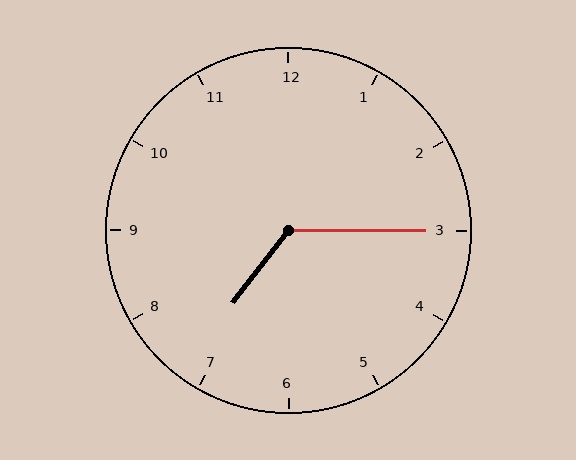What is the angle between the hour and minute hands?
Approximately 128 degrees.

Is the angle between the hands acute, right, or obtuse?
It is obtuse.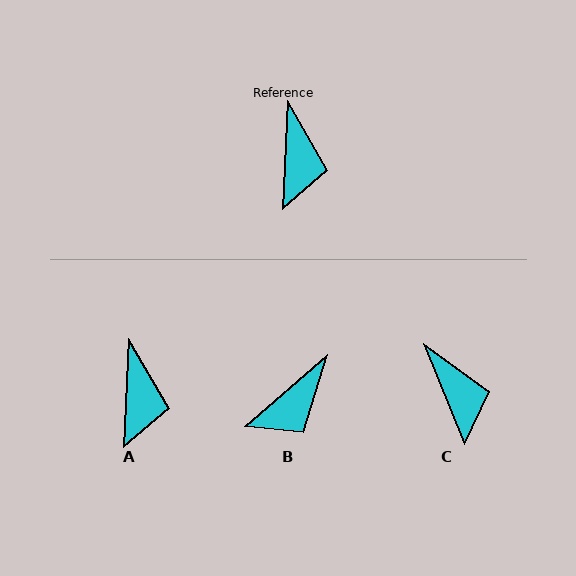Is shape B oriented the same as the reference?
No, it is off by about 47 degrees.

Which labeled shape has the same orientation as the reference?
A.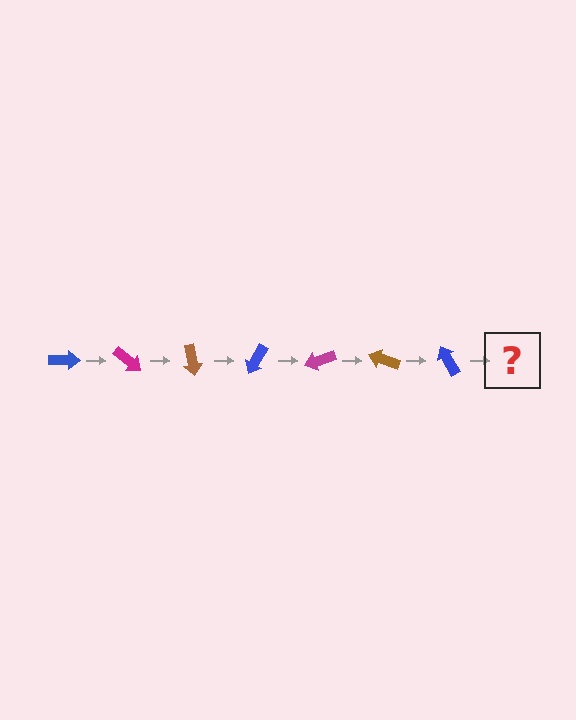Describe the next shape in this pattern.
It should be a magenta arrow, rotated 280 degrees from the start.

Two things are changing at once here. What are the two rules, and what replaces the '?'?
The two rules are that it rotates 40 degrees each step and the color cycles through blue, magenta, and brown. The '?' should be a magenta arrow, rotated 280 degrees from the start.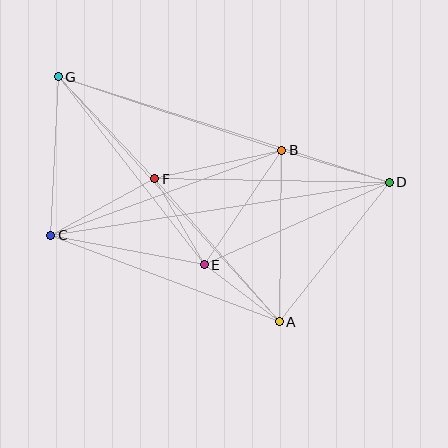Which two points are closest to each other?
Points A and E are closest to each other.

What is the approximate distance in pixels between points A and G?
The distance between A and G is approximately 330 pixels.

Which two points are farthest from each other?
Points D and G are farthest from each other.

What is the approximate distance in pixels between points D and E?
The distance between D and E is approximately 202 pixels.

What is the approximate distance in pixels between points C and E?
The distance between C and E is approximately 157 pixels.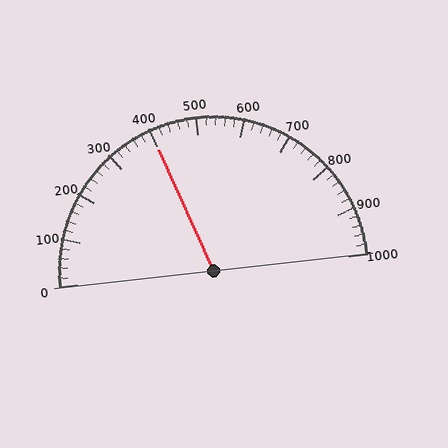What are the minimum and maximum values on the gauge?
The gauge ranges from 0 to 1000.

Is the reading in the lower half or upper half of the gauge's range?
The reading is in the lower half of the range (0 to 1000).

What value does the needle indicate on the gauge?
The needle indicates approximately 400.